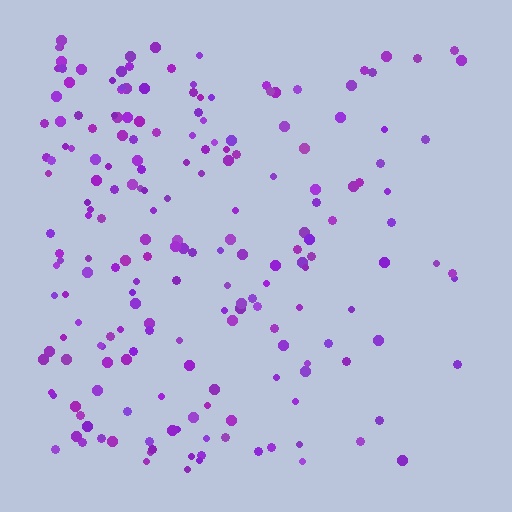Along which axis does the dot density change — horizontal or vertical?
Horizontal.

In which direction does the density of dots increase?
From right to left, with the left side densest.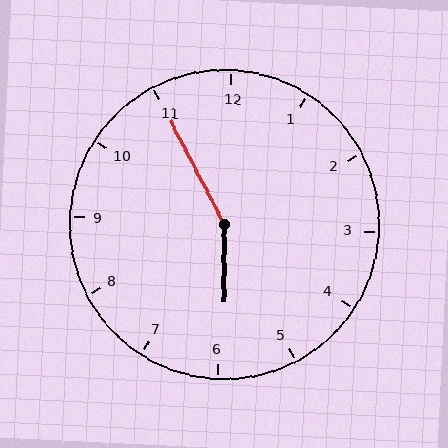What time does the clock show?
5:55.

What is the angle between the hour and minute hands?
Approximately 152 degrees.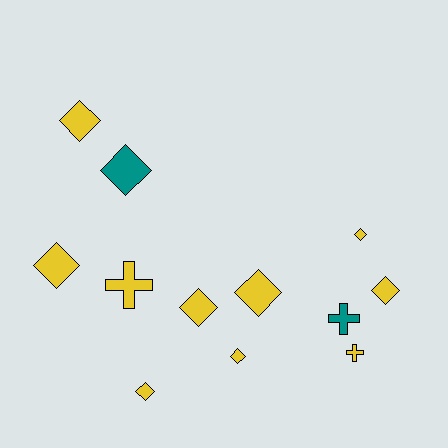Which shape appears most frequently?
Diamond, with 9 objects.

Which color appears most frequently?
Yellow, with 10 objects.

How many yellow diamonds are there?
There are 8 yellow diamonds.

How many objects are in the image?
There are 12 objects.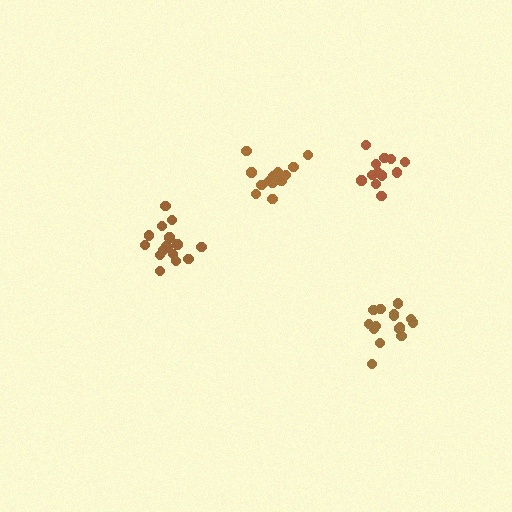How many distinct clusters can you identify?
There are 4 distinct clusters.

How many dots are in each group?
Group 1: 16 dots, Group 2: 15 dots, Group 3: 15 dots, Group 4: 12 dots (58 total).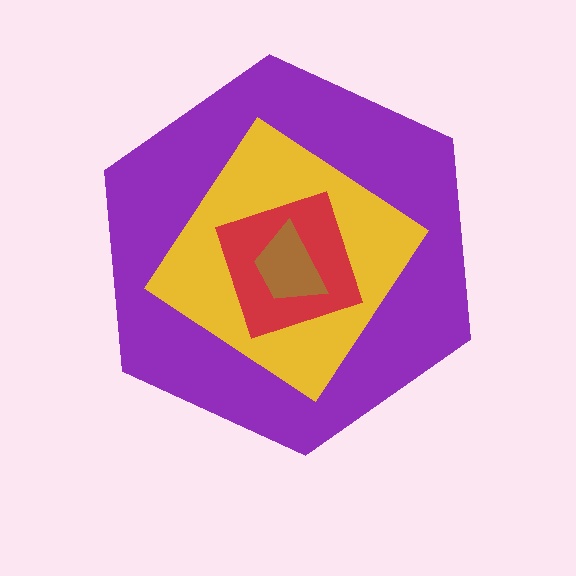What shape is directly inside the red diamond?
The brown trapezoid.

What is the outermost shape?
The purple hexagon.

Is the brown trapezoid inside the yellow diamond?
Yes.